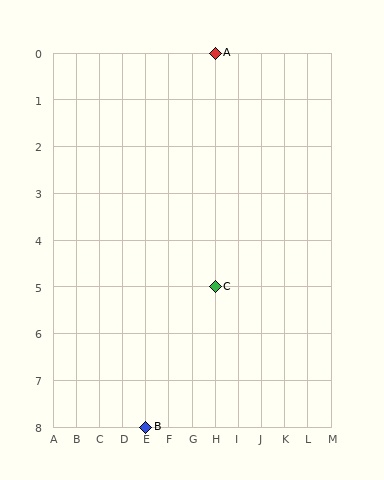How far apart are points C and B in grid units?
Points C and B are 3 columns and 3 rows apart (about 4.2 grid units diagonally).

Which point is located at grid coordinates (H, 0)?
Point A is at (H, 0).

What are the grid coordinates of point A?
Point A is at grid coordinates (H, 0).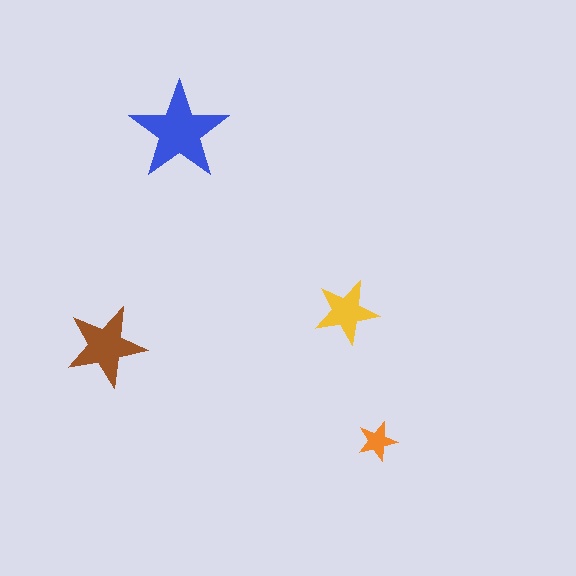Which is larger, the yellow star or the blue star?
The blue one.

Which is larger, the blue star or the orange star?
The blue one.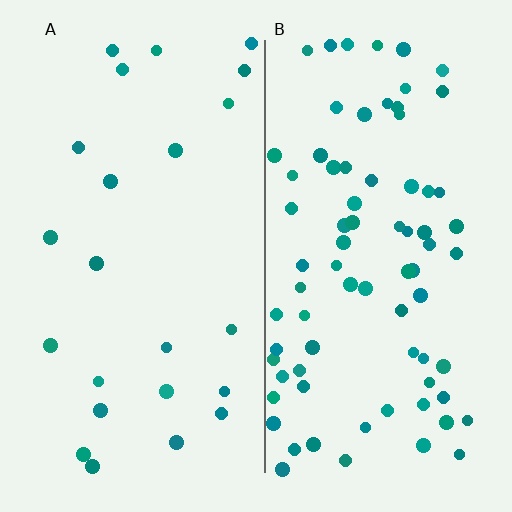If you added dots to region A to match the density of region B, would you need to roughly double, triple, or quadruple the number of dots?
Approximately triple.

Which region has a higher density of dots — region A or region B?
B (the right).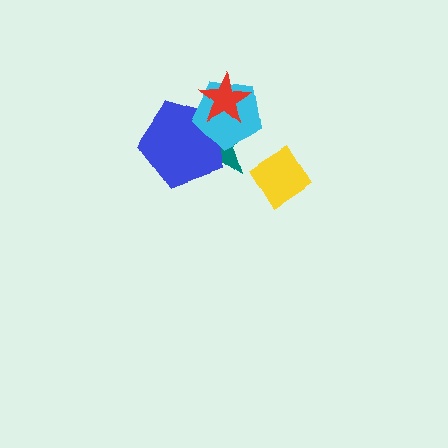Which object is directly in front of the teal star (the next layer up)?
The blue pentagon is directly in front of the teal star.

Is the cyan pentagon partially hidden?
Yes, it is partially covered by another shape.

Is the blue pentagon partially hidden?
Yes, it is partially covered by another shape.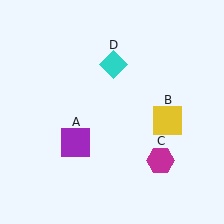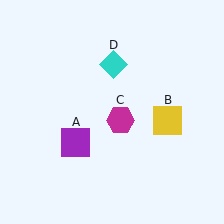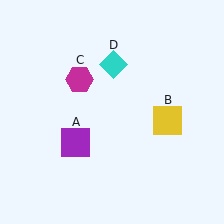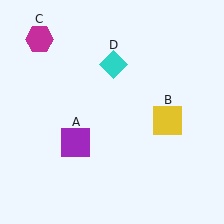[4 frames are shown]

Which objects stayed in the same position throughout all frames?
Purple square (object A) and yellow square (object B) and cyan diamond (object D) remained stationary.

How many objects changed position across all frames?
1 object changed position: magenta hexagon (object C).